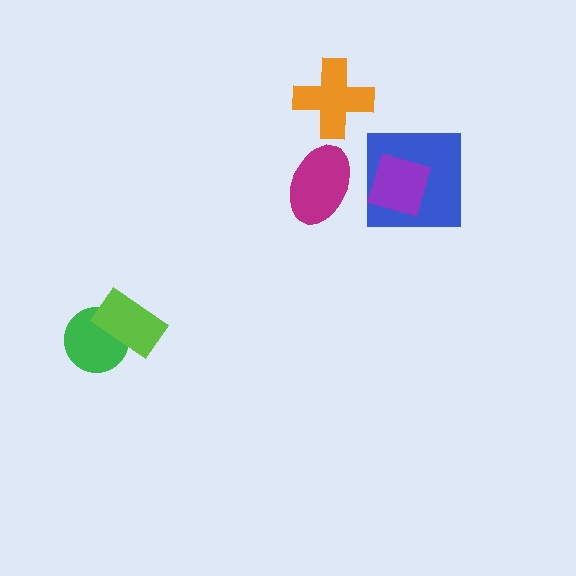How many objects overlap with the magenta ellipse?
0 objects overlap with the magenta ellipse.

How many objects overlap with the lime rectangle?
1 object overlaps with the lime rectangle.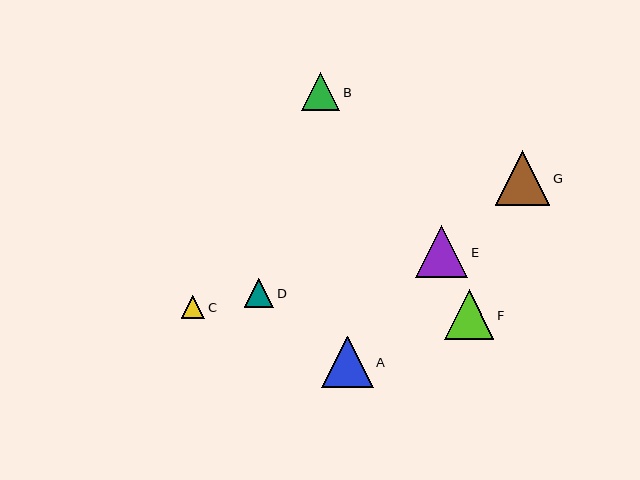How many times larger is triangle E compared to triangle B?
Triangle E is approximately 1.4 times the size of triangle B.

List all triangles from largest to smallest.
From largest to smallest: G, E, A, F, B, D, C.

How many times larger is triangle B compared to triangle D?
Triangle B is approximately 1.3 times the size of triangle D.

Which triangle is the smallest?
Triangle C is the smallest with a size of approximately 24 pixels.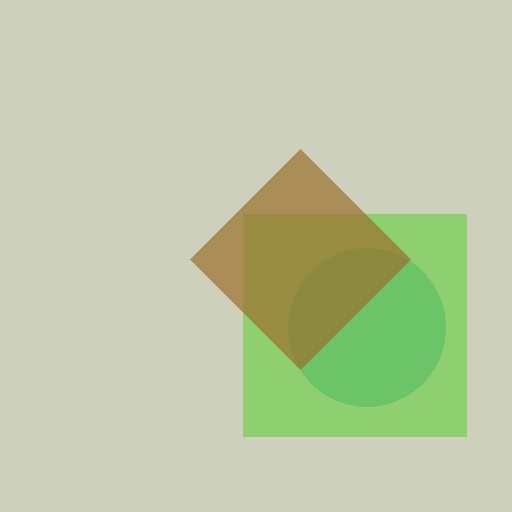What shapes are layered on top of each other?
The layered shapes are: a teal circle, a lime square, a brown diamond.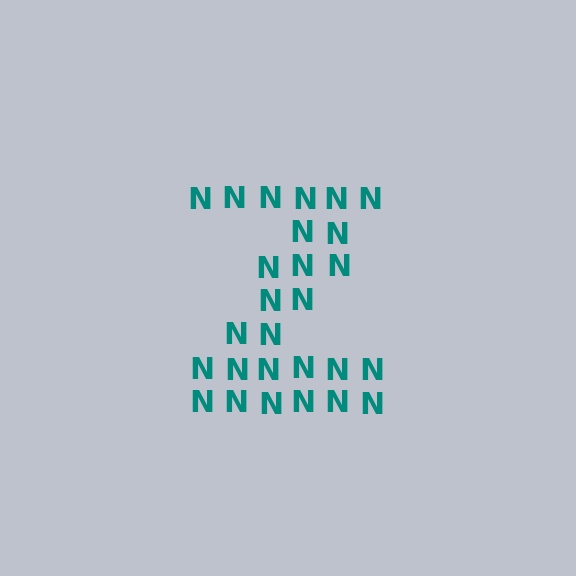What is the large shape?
The large shape is the letter Z.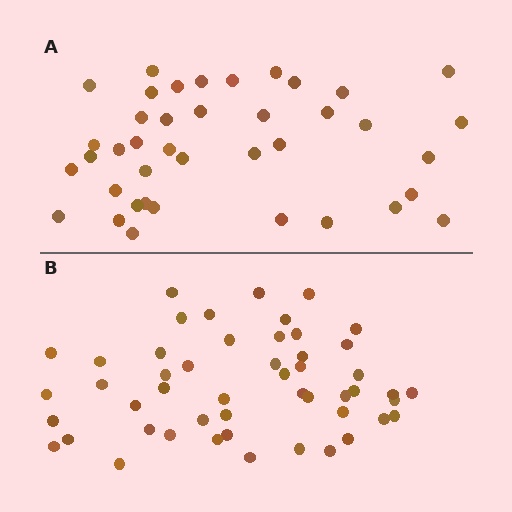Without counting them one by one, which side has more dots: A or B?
Region B (the bottom region) has more dots.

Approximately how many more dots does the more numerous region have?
Region B has roughly 10 or so more dots than region A.